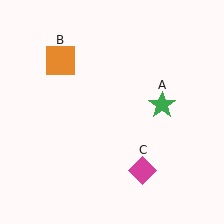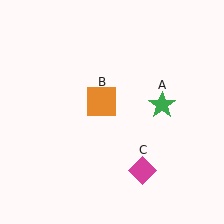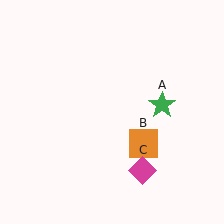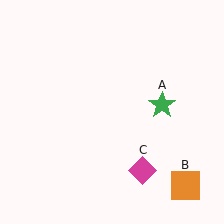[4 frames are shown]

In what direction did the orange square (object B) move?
The orange square (object B) moved down and to the right.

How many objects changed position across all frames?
1 object changed position: orange square (object B).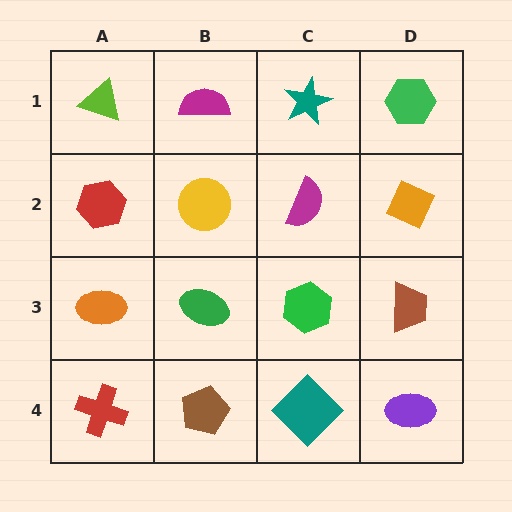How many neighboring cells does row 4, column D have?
2.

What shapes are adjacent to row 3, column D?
An orange diamond (row 2, column D), a purple ellipse (row 4, column D), a green hexagon (row 3, column C).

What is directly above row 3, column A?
A red hexagon.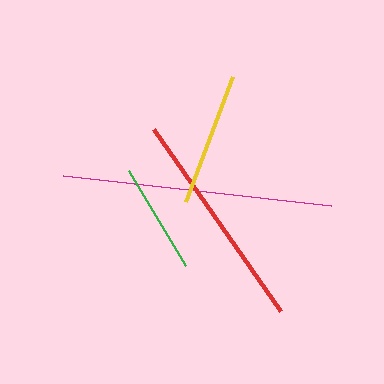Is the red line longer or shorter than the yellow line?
The red line is longer than the yellow line.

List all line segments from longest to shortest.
From longest to shortest: magenta, red, yellow, green.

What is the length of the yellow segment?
The yellow segment is approximately 134 pixels long.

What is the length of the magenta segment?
The magenta segment is approximately 270 pixels long.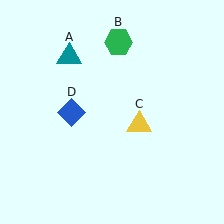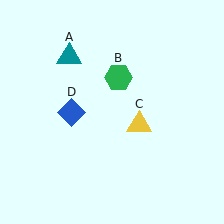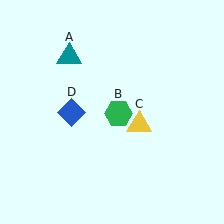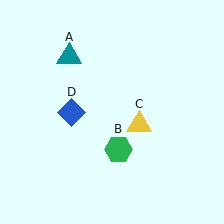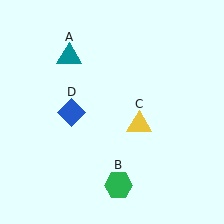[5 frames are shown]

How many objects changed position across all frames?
1 object changed position: green hexagon (object B).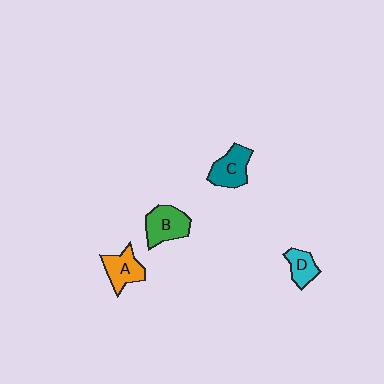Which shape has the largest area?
Shape B (green).